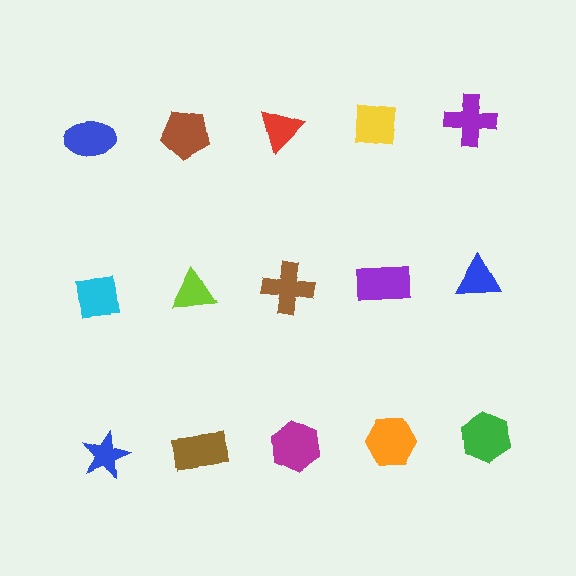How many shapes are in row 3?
5 shapes.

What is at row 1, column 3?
A red triangle.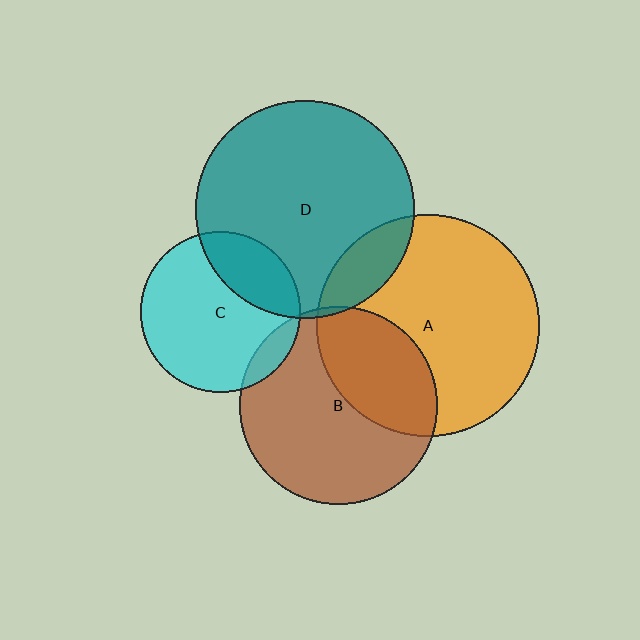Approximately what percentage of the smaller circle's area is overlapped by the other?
Approximately 35%.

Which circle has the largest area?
Circle A (orange).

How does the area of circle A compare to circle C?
Approximately 1.9 times.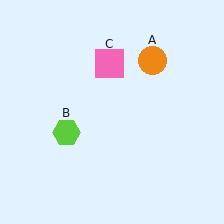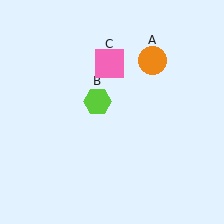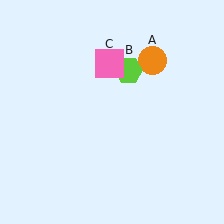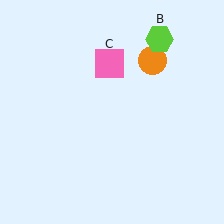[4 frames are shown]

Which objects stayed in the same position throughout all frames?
Orange circle (object A) and pink square (object C) remained stationary.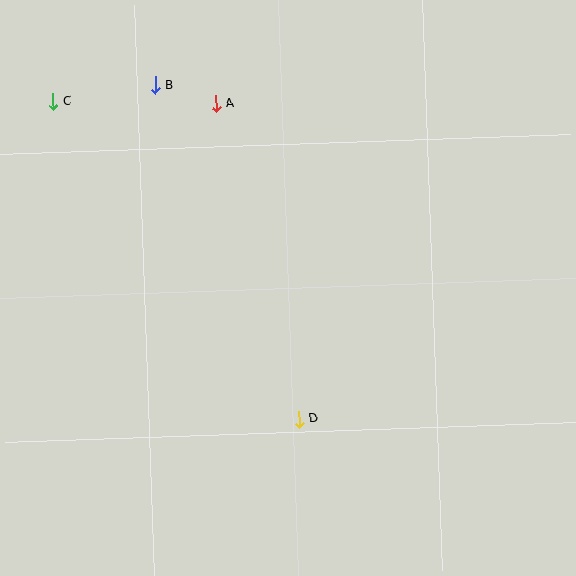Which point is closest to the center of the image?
Point D at (299, 419) is closest to the center.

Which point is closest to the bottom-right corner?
Point D is closest to the bottom-right corner.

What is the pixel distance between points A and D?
The distance between A and D is 326 pixels.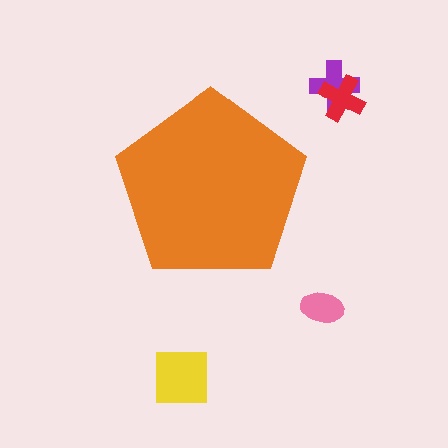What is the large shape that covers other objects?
An orange pentagon.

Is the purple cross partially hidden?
No, the purple cross is fully visible.